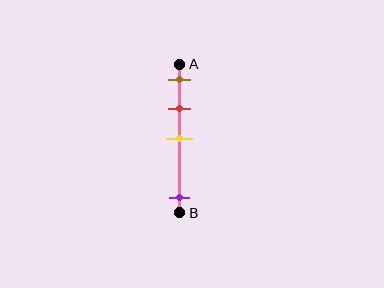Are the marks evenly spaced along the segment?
No, the marks are not evenly spaced.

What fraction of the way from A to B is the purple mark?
The purple mark is approximately 90% (0.9) of the way from A to B.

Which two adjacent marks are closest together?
The brown and red marks are the closest adjacent pair.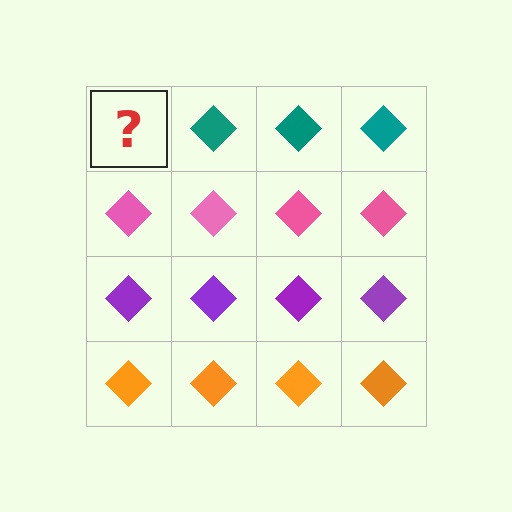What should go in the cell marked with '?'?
The missing cell should contain a teal diamond.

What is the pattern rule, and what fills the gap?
The rule is that each row has a consistent color. The gap should be filled with a teal diamond.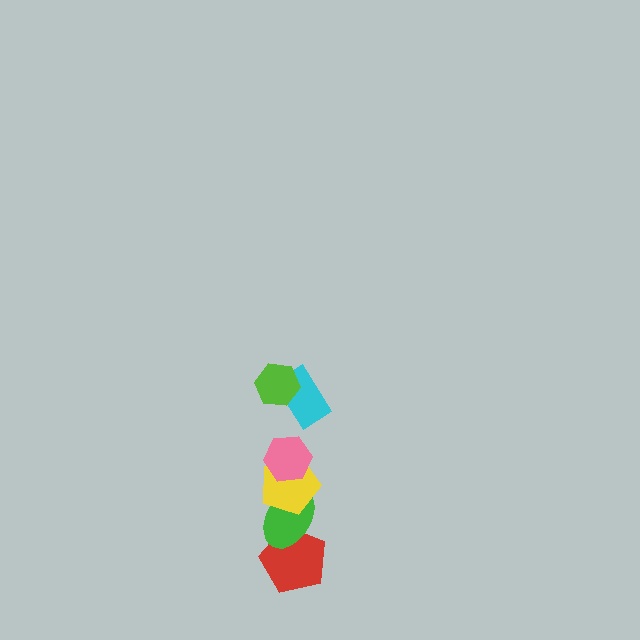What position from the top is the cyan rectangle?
The cyan rectangle is 2nd from the top.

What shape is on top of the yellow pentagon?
The pink hexagon is on top of the yellow pentagon.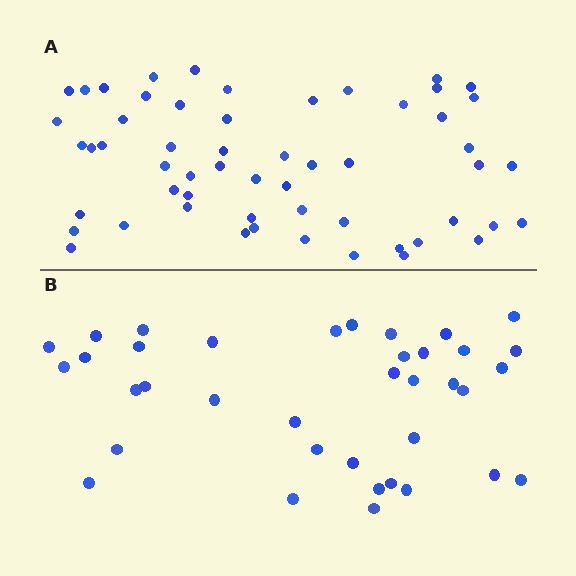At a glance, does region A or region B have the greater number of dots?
Region A (the top region) has more dots.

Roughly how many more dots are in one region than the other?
Region A has approximately 20 more dots than region B.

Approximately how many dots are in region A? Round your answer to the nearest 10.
About 60 dots. (The exact count is 56, which rounds to 60.)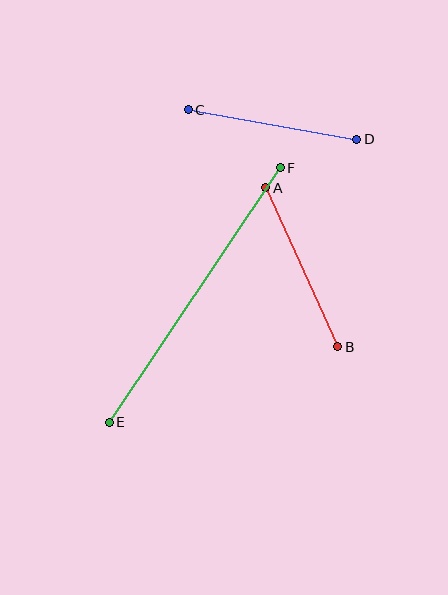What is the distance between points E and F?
The distance is approximately 306 pixels.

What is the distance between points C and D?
The distance is approximately 171 pixels.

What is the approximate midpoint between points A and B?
The midpoint is at approximately (302, 267) pixels.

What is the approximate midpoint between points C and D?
The midpoint is at approximately (272, 124) pixels.